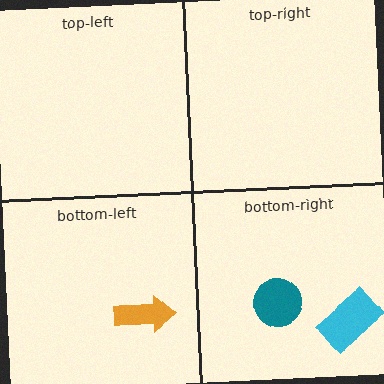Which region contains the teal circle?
The bottom-right region.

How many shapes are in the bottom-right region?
2.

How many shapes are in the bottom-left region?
1.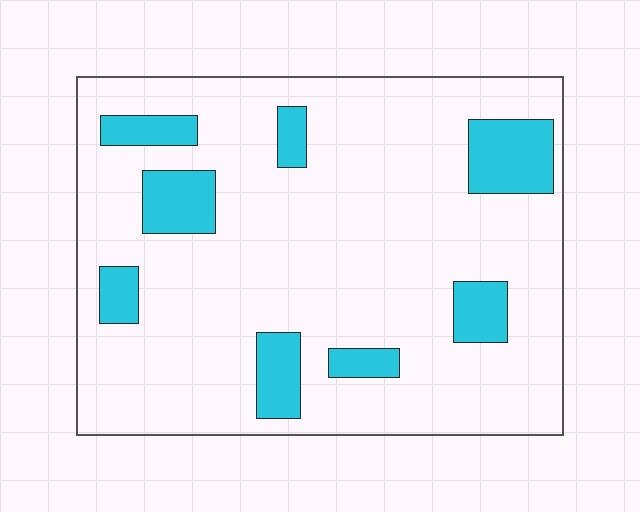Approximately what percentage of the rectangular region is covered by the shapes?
Approximately 15%.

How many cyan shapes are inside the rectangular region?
8.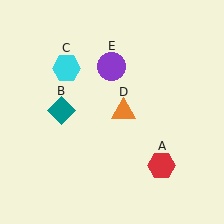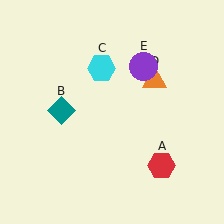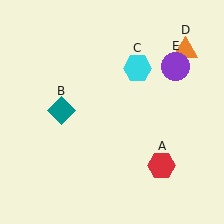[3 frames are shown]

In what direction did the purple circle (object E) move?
The purple circle (object E) moved right.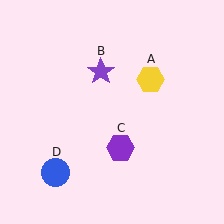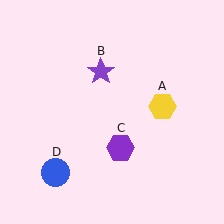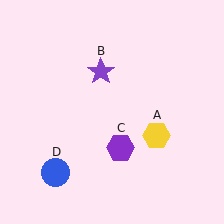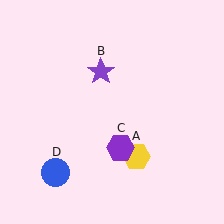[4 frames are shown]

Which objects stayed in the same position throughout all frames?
Purple star (object B) and purple hexagon (object C) and blue circle (object D) remained stationary.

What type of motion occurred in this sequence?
The yellow hexagon (object A) rotated clockwise around the center of the scene.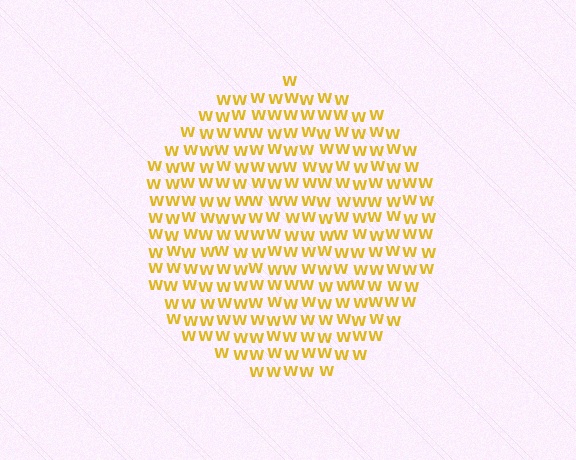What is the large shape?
The large shape is a circle.